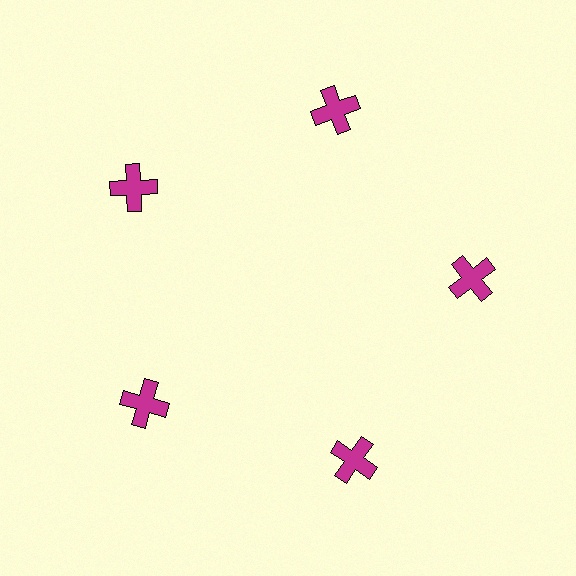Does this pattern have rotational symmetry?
Yes, this pattern has 5-fold rotational symmetry. It looks the same after rotating 72 degrees around the center.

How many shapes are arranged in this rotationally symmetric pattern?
There are 5 shapes, arranged in 5 groups of 1.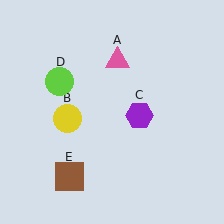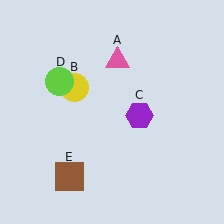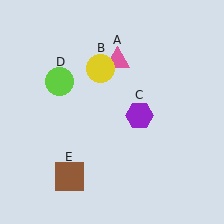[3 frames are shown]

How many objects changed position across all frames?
1 object changed position: yellow circle (object B).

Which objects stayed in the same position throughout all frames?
Pink triangle (object A) and purple hexagon (object C) and lime circle (object D) and brown square (object E) remained stationary.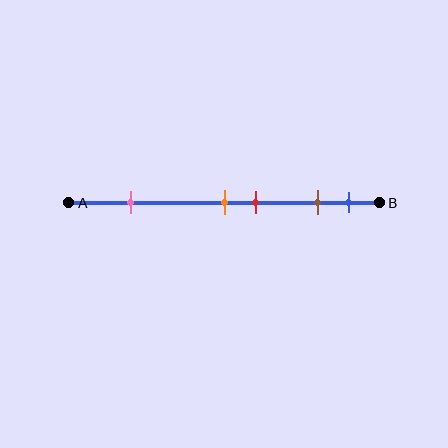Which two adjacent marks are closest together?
The orange and red marks are the closest adjacent pair.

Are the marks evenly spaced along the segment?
No, the marks are not evenly spaced.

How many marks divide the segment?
There are 5 marks dividing the segment.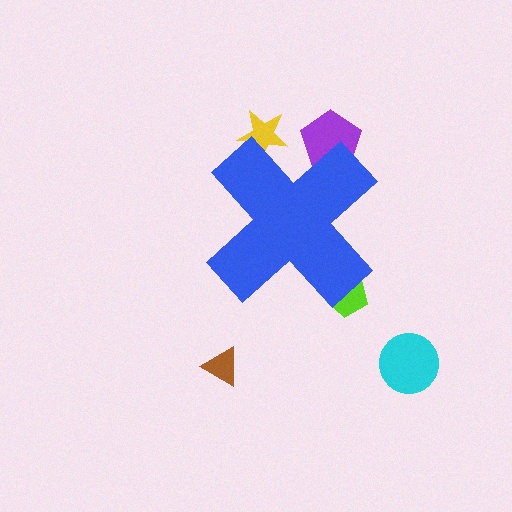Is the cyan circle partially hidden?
No, the cyan circle is fully visible.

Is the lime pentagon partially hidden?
Yes, the lime pentagon is partially hidden behind the blue cross.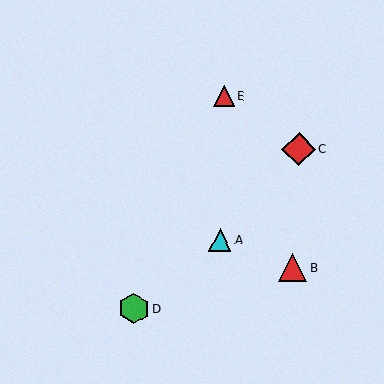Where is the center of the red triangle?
The center of the red triangle is at (293, 268).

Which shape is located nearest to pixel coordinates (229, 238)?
The cyan triangle (labeled A) at (220, 240) is nearest to that location.